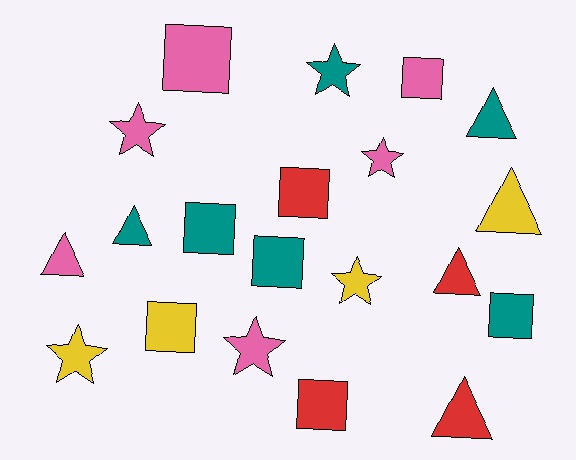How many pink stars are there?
There are 3 pink stars.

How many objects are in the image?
There are 20 objects.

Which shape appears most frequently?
Square, with 8 objects.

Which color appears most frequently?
Teal, with 6 objects.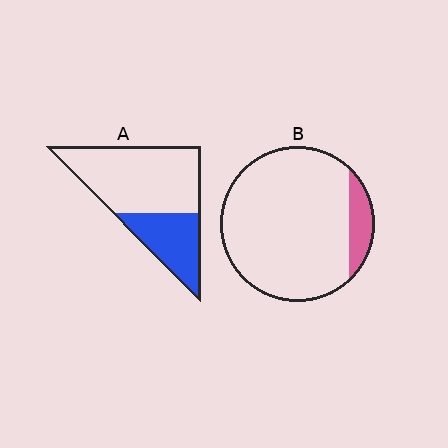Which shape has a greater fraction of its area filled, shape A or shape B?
Shape A.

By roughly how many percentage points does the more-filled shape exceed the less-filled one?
By roughly 20 percentage points (A over B).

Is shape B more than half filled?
No.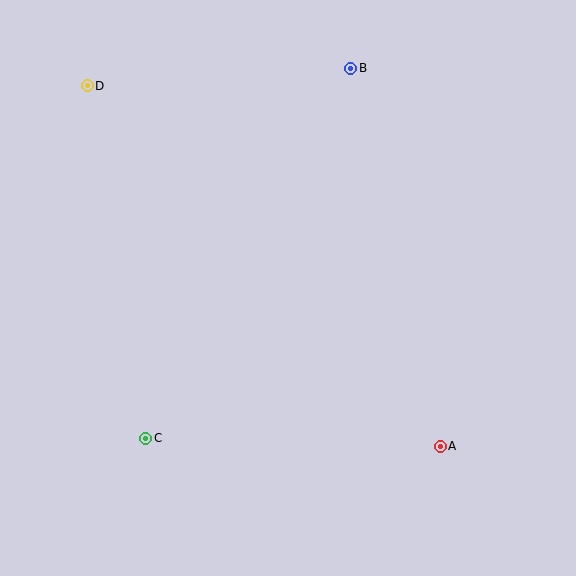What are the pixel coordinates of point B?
Point B is at (351, 68).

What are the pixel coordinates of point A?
Point A is at (440, 446).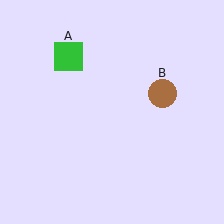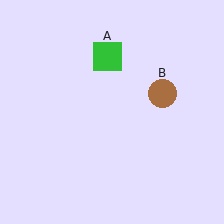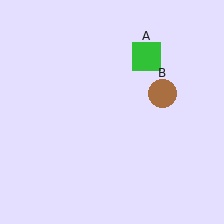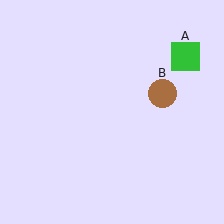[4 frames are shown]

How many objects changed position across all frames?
1 object changed position: green square (object A).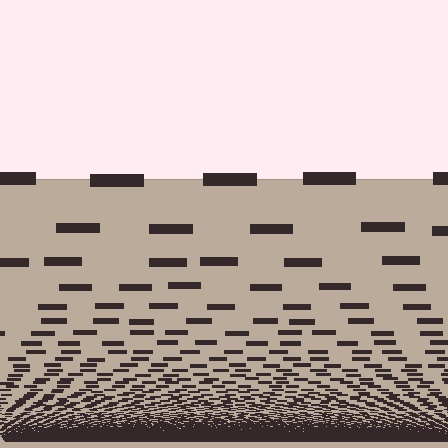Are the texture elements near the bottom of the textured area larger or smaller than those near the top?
Smaller. The gradient is inverted — elements near the bottom are smaller and denser.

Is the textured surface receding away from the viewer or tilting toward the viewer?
The surface appears to tilt toward the viewer. Texture elements get larger and sparser toward the top.